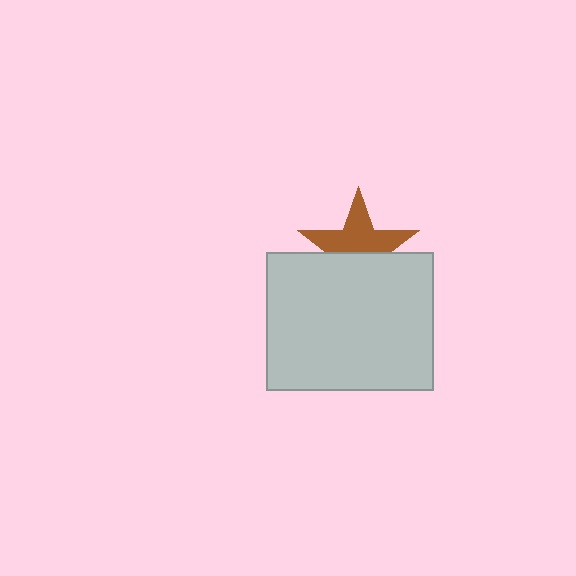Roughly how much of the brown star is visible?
About half of it is visible (roughly 56%).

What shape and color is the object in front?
The object in front is a light gray rectangle.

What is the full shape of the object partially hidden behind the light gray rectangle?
The partially hidden object is a brown star.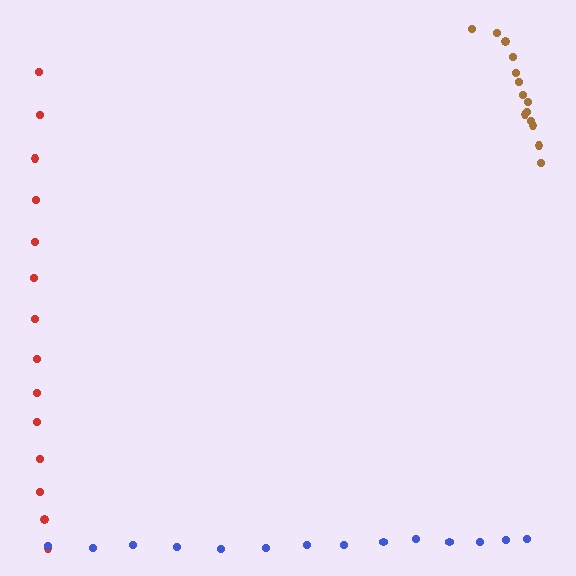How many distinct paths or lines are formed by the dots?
There are 3 distinct paths.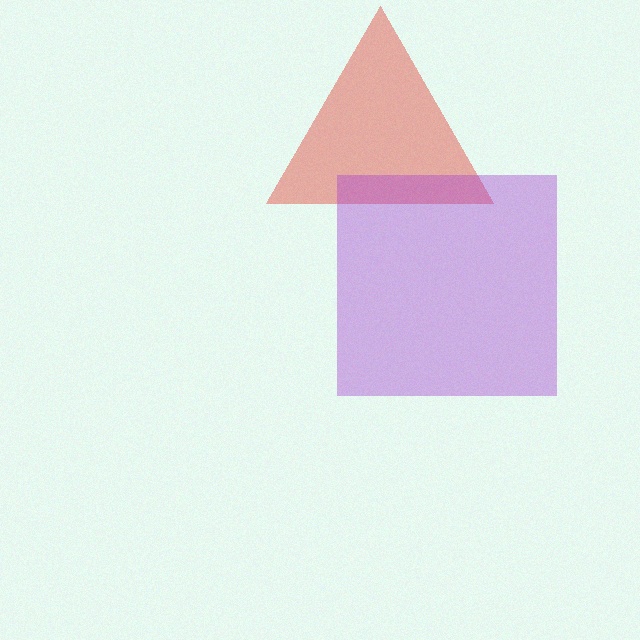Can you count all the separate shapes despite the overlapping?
Yes, there are 2 separate shapes.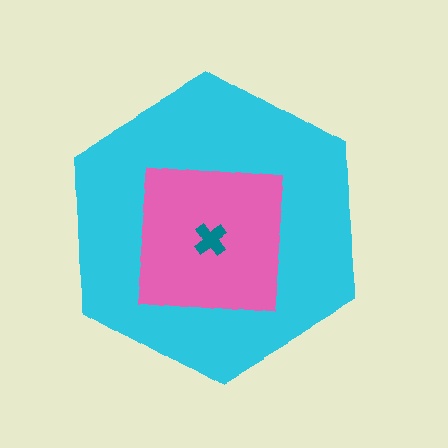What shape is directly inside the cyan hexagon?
The pink square.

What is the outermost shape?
The cyan hexagon.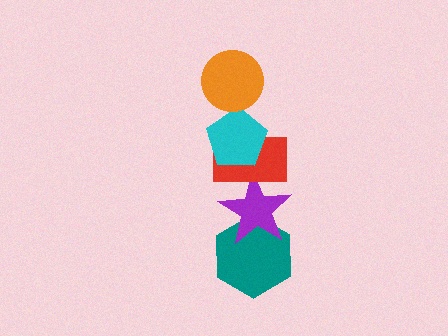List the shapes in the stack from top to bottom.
From top to bottom: the orange circle, the cyan pentagon, the red rectangle, the purple star, the teal hexagon.